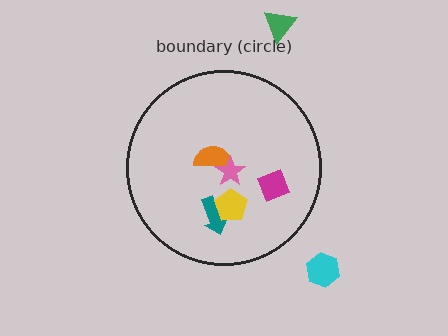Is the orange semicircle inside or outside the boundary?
Inside.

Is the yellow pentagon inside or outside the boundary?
Inside.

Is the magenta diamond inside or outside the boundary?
Inside.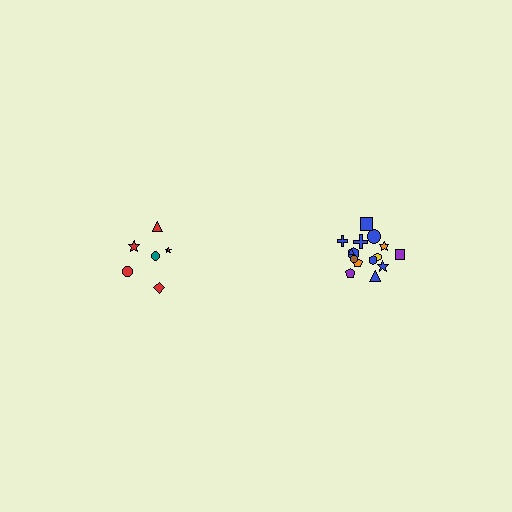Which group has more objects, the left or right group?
The right group.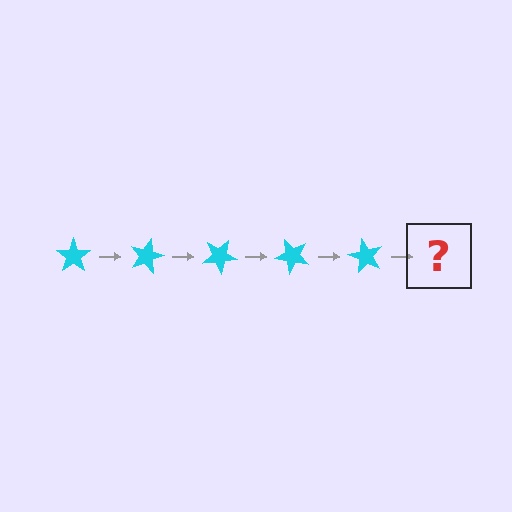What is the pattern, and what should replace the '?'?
The pattern is that the star rotates 15 degrees each step. The '?' should be a cyan star rotated 75 degrees.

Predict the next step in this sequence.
The next step is a cyan star rotated 75 degrees.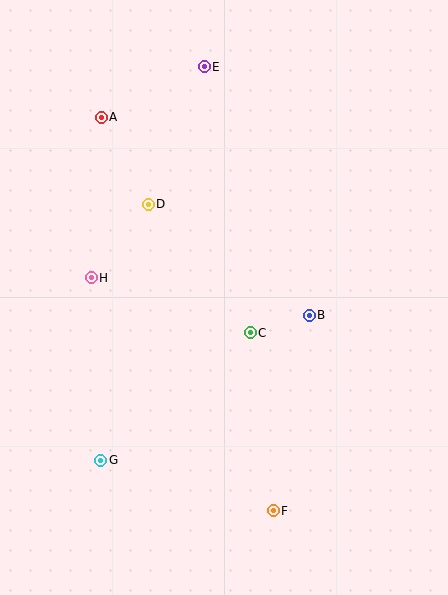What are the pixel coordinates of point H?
Point H is at (91, 278).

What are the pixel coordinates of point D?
Point D is at (148, 204).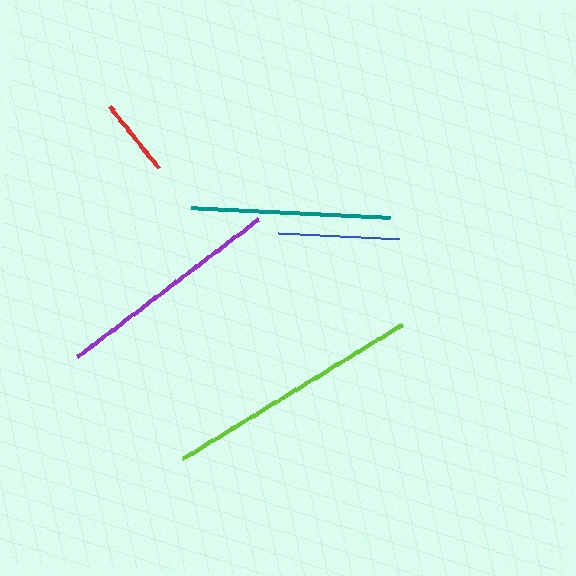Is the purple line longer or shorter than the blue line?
The purple line is longer than the blue line.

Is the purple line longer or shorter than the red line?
The purple line is longer than the red line.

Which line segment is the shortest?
The red line is the shortest at approximately 79 pixels.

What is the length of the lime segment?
The lime segment is approximately 258 pixels long.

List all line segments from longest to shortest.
From longest to shortest: lime, purple, teal, blue, red.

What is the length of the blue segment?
The blue segment is approximately 121 pixels long.